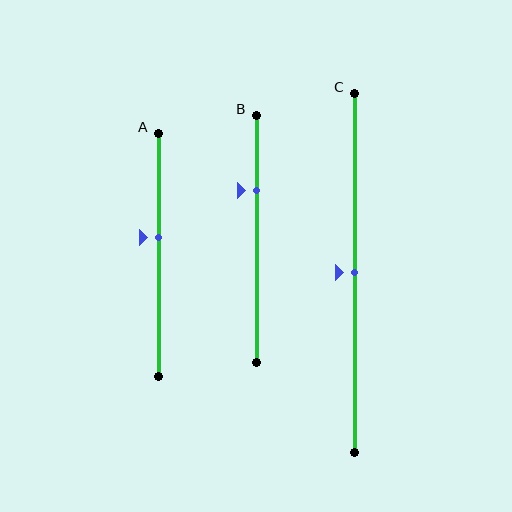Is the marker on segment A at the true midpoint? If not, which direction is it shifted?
No, the marker on segment A is shifted upward by about 7% of the segment length.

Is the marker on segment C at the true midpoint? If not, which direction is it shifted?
Yes, the marker on segment C is at the true midpoint.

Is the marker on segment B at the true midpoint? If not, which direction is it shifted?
No, the marker on segment B is shifted upward by about 20% of the segment length.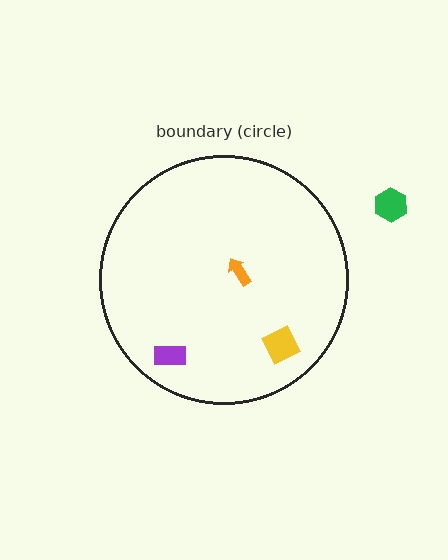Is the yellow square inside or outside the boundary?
Inside.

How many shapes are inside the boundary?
3 inside, 1 outside.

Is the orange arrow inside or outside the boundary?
Inside.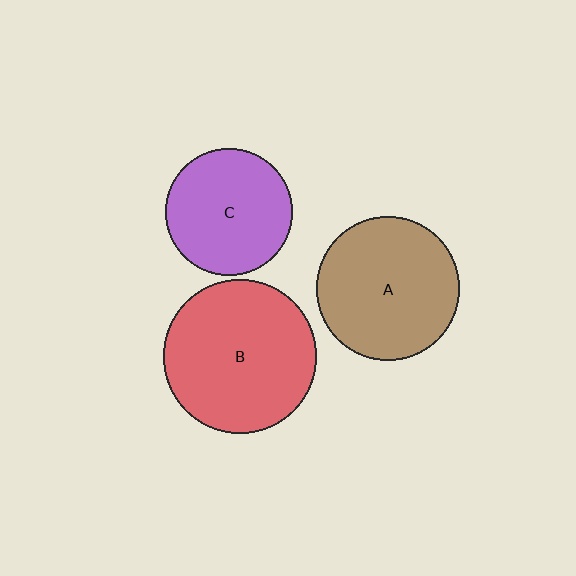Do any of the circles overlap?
No, none of the circles overlap.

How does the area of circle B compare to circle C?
Approximately 1.5 times.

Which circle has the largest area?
Circle B (red).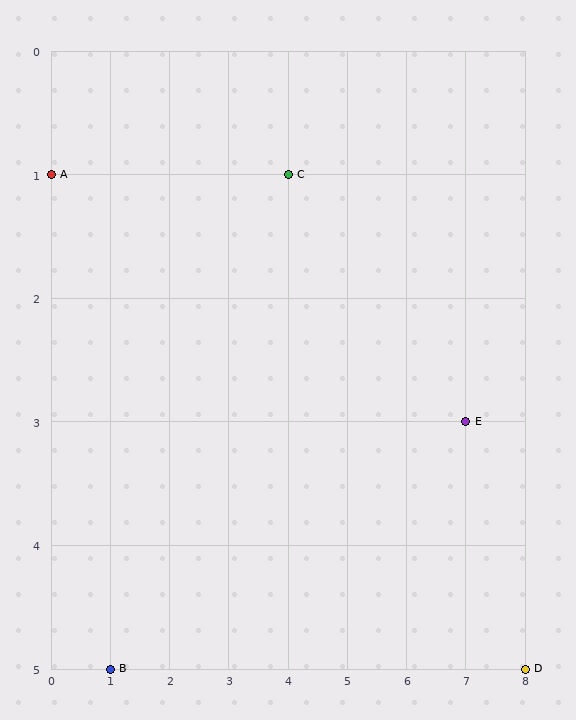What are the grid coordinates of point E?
Point E is at grid coordinates (7, 3).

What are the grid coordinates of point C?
Point C is at grid coordinates (4, 1).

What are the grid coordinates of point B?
Point B is at grid coordinates (1, 5).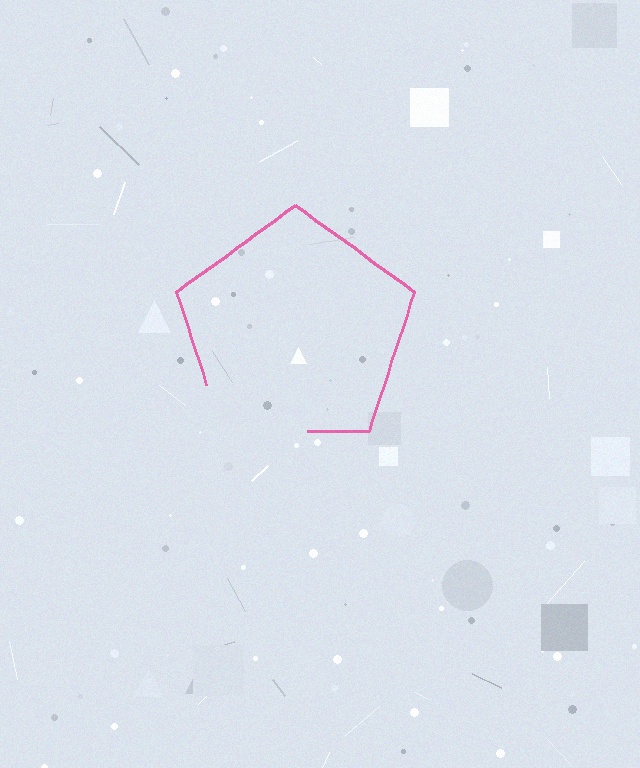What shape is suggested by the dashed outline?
The dashed outline suggests a pentagon.